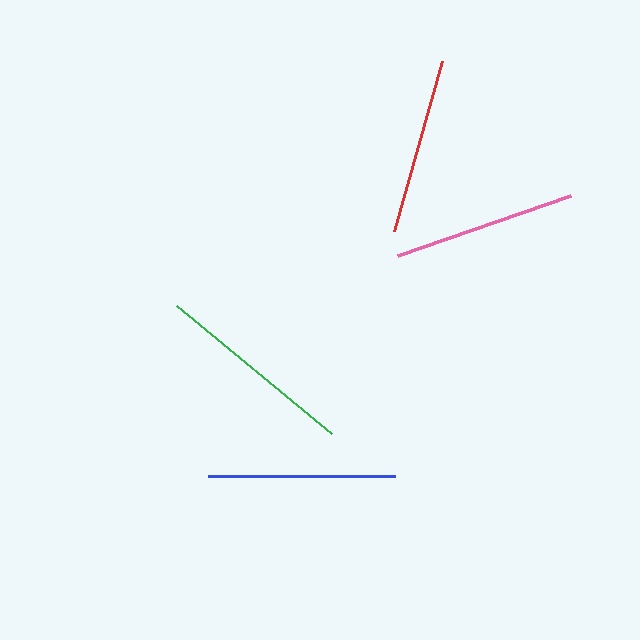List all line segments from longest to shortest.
From longest to shortest: green, blue, pink, red.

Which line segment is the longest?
The green line is the longest at approximately 201 pixels.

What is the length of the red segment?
The red segment is approximately 177 pixels long.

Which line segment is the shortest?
The red line is the shortest at approximately 177 pixels.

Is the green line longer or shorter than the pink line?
The green line is longer than the pink line.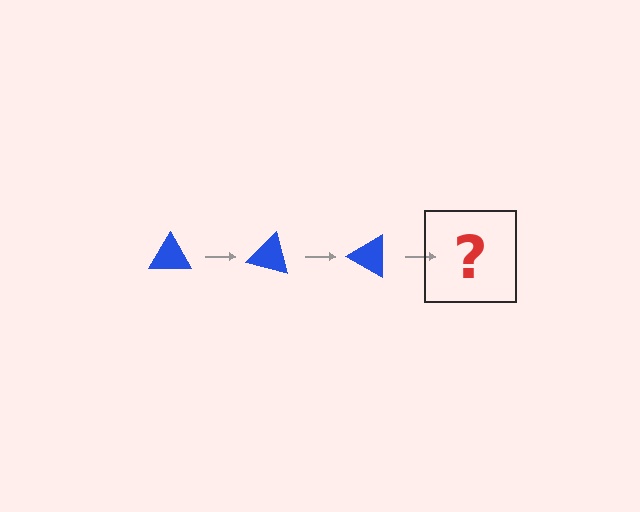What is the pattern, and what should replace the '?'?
The pattern is that the triangle rotates 15 degrees each step. The '?' should be a blue triangle rotated 45 degrees.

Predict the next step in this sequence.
The next step is a blue triangle rotated 45 degrees.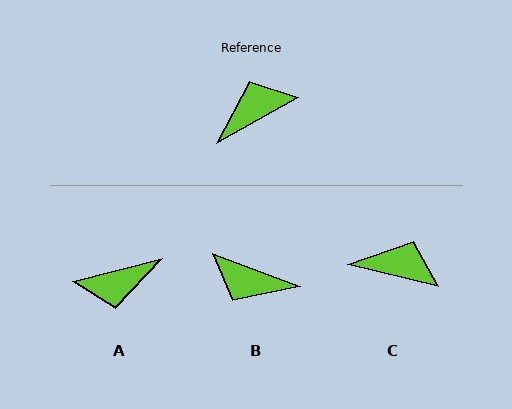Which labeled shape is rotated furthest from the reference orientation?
A, about 165 degrees away.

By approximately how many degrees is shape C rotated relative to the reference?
Approximately 43 degrees clockwise.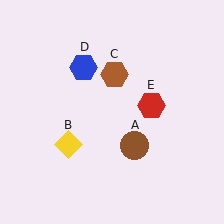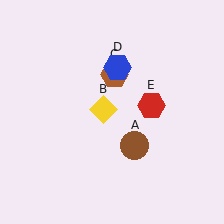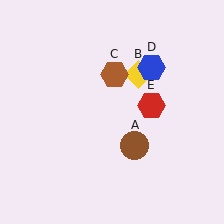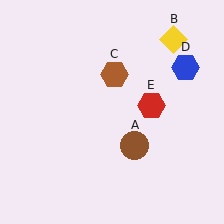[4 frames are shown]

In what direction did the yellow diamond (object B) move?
The yellow diamond (object B) moved up and to the right.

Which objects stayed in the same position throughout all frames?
Brown circle (object A) and brown hexagon (object C) and red hexagon (object E) remained stationary.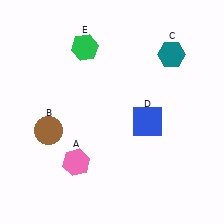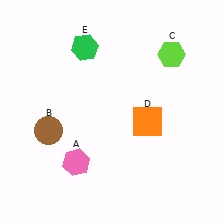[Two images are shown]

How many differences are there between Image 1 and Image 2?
There are 2 differences between the two images.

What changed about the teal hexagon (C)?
In Image 1, C is teal. In Image 2, it changed to lime.